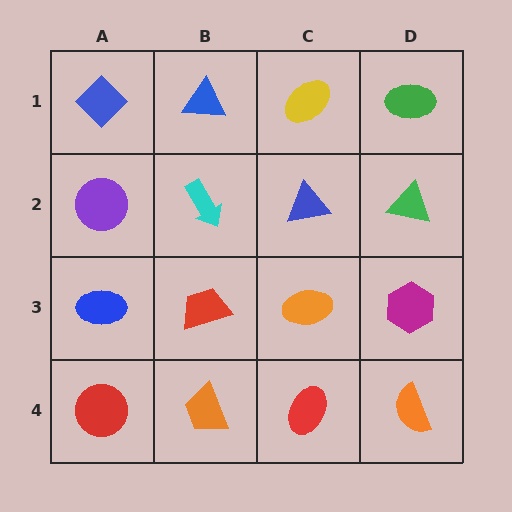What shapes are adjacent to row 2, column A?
A blue diamond (row 1, column A), a blue ellipse (row 3, column A), a cyan arrow (row 2, column B).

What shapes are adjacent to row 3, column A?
A purple circle (row 2, column A), a red circle (row 4, column A), a red trapezoid (row 3, column B).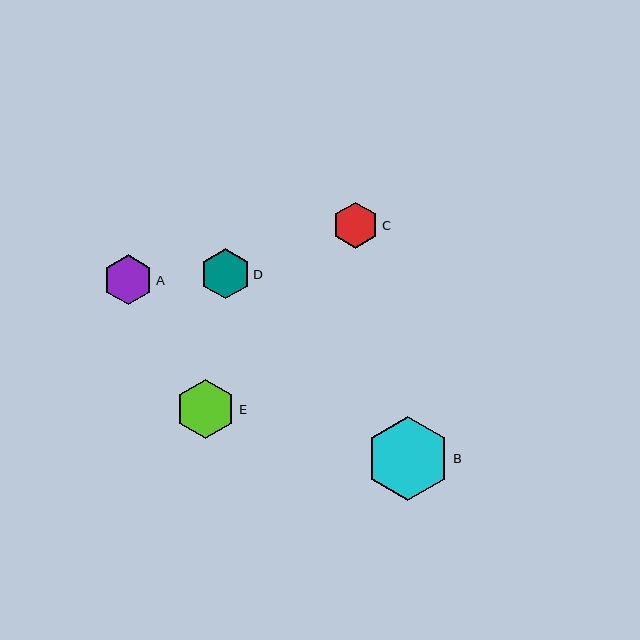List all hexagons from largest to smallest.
From largest to smallest: B, E, A, D, C.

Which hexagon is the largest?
Hexagon B is the largest with a size of approximately 83 pixels.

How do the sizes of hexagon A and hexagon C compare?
Hexagon A and hexagon C are approximately the same size.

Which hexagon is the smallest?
Hexagon C is the smallest with a size of approximately 46 pixels.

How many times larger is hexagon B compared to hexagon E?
Hexagon B is approximately 1.4 times the size of hexagon E.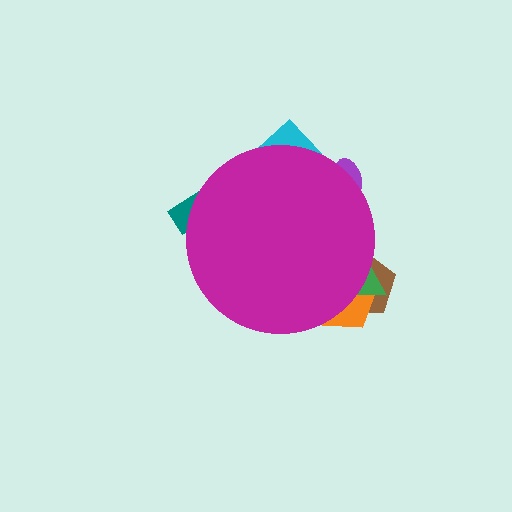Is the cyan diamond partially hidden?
Yes, the cyan diamond is partially hidden behind the magenta circle.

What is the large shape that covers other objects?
A magenta circle.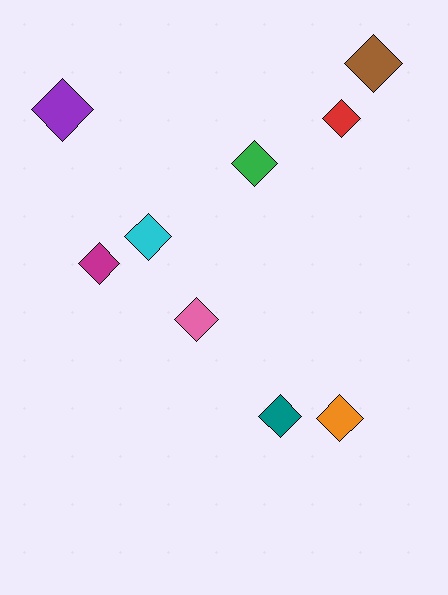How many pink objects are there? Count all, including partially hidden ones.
There is 1 pink object.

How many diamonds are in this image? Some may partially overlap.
There are 9 diamonds.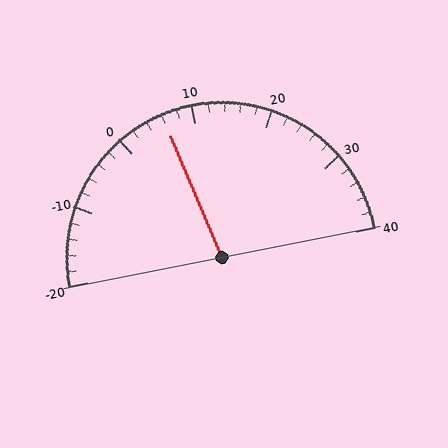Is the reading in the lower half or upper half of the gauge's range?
The reading is in the lower half of the range (-20 to 40).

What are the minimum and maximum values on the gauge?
The gauge ranges from -20 to 40.